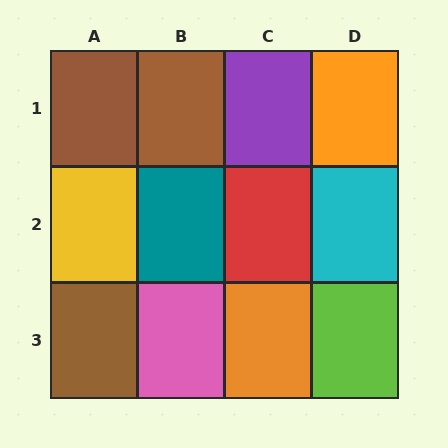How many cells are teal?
1 cell is teal.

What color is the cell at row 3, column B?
Pink.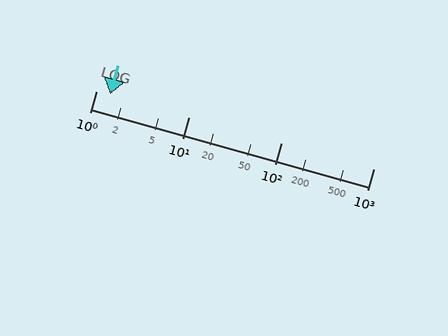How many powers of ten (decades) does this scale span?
The scale spans 3 decades, from 1 to 1000.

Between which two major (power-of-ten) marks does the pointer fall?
The pointer is between 1 and 10.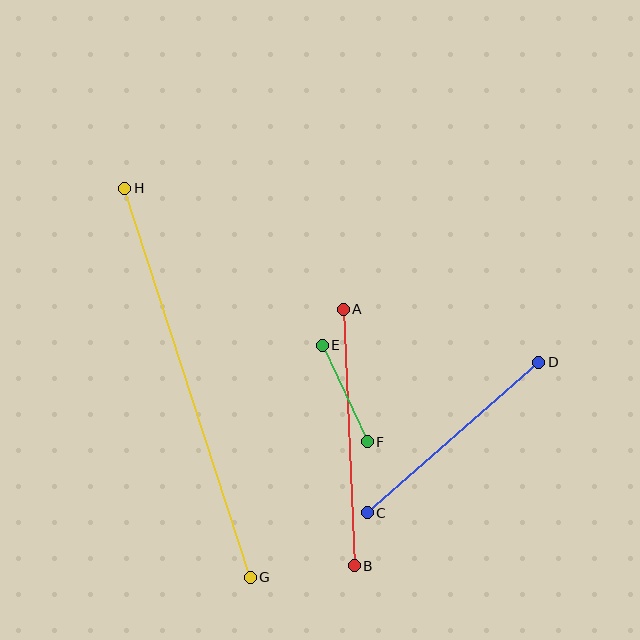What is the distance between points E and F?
The distance is approximately 106 pixels.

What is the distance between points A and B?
The distance is approximately 257 pixels.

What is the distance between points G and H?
The distance is approximately 409 pixels.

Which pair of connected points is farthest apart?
Points G and H are farthest apart.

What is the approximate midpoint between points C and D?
The midpoint is at approximately (453, 438) pixels.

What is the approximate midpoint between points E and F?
The midpoint is at approximately (345, 394) pixels.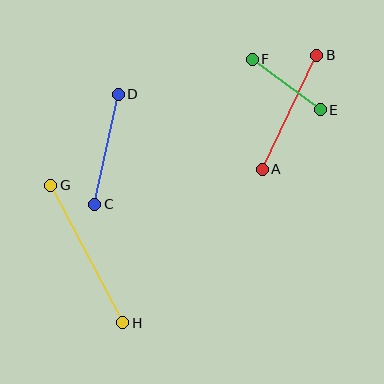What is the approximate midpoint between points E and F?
The midpoint is at approximately (286, 84) pixels.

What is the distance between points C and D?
The distance is approximately 112 pixels.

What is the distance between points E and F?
The distance is approximately 85 pixels.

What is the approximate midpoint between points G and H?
The midpoint is at approximately (87, 254) pixels.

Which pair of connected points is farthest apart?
Points G and H are farthest apart.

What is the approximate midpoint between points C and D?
The midpoint is at approximately (107, 149) pixels.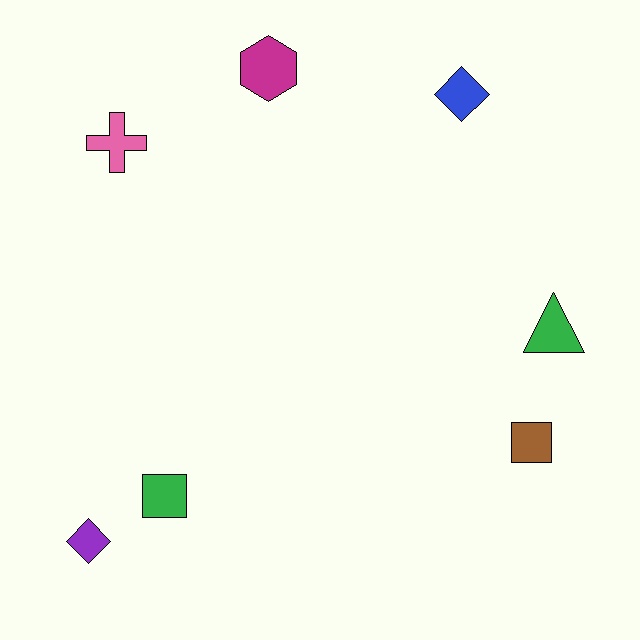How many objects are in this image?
There are 7 objects.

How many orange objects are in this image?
There are no orange objects.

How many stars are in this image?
There are no stars.